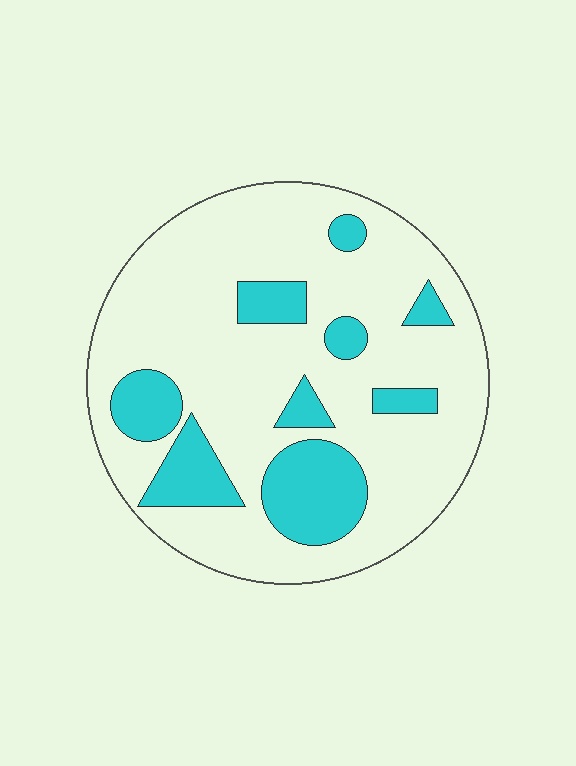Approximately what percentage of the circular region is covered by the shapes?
Approximately 20%.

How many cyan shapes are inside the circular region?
9.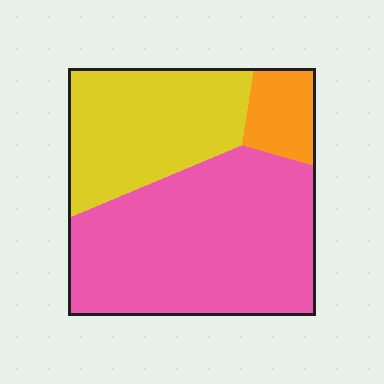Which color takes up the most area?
Pink, at roughly 55%.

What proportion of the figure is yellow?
Yellow takes up between a quarter and a half of the figure.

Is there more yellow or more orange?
Yellow.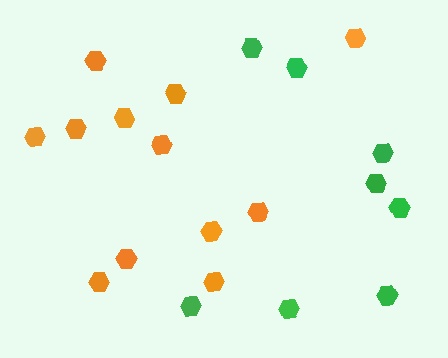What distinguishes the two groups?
There are 2 groups: one group of green hexagons (8) and one group of orange hexagons (12).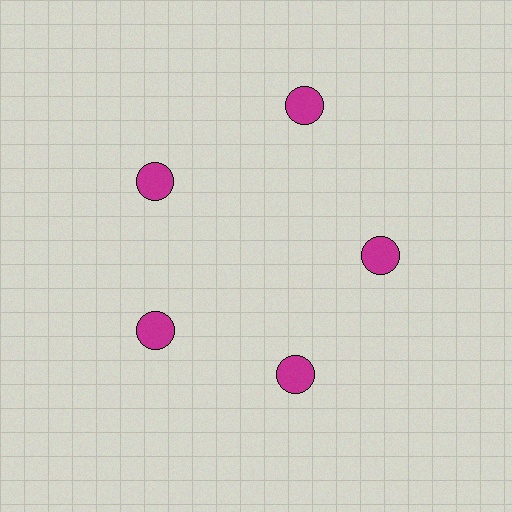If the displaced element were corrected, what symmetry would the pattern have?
It would have 5-fold rotational symmetry — the pattern would map onto itself every 72 degrees.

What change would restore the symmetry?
The symmetry would be restored by moving it inward, back onto the ring so that all 5 circles sit at equal angles and equal distance from the center.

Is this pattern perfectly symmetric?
No. The 5 magenta circles are arranged in a ring, but one element near the 1 o'clock position is pushed outward from the center, breaking the 5-fold rotational symmetry.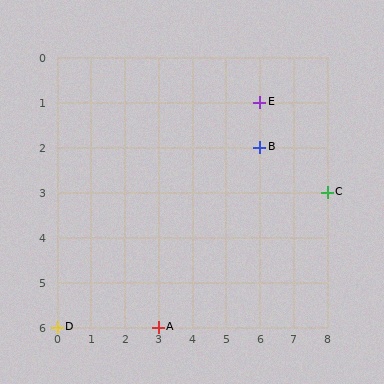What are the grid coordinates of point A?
Point A is at grid coordinates (3, 6).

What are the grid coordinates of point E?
Point E is at grid coordinates (6, 1).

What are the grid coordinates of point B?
Point B is at grid coordinates (6, 2).